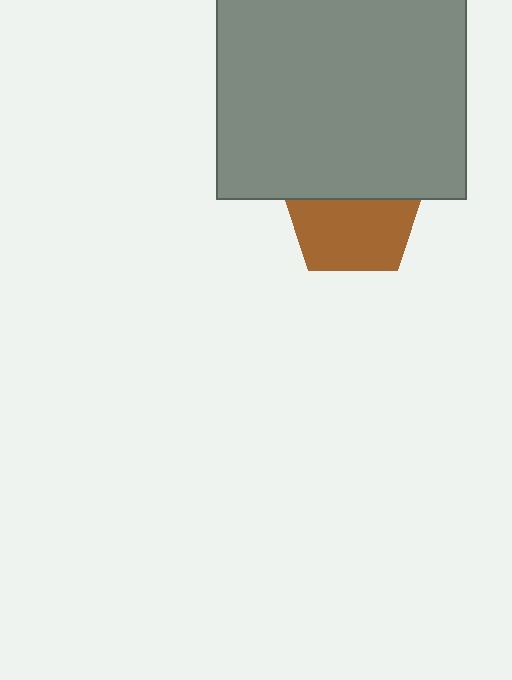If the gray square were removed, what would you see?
You would see the complete brown pentagon.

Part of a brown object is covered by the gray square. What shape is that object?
It is a pentagon.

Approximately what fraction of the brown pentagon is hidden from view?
Roughly 42% of the brown pentagon is hidden behind the gray square.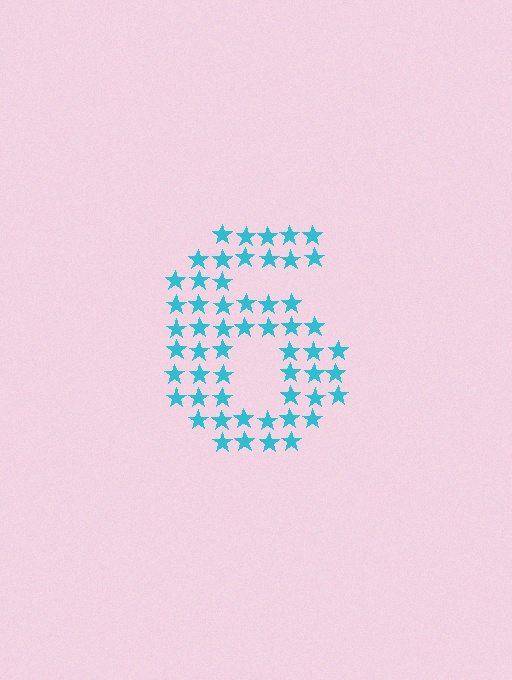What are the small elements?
The small elements are stars.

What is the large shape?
The large shape is the digit 6.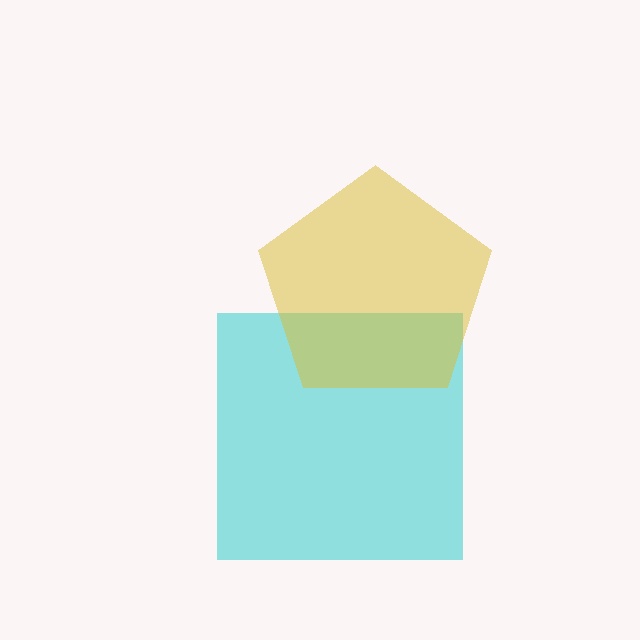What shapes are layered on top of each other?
The layered shapes are: a cyan square, a yellow pentagon.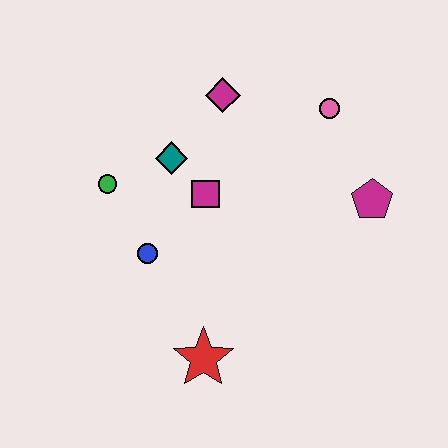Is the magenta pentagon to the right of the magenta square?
Yes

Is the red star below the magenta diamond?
Yes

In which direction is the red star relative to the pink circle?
The red star is below the pink circle.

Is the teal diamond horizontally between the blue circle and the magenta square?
Yes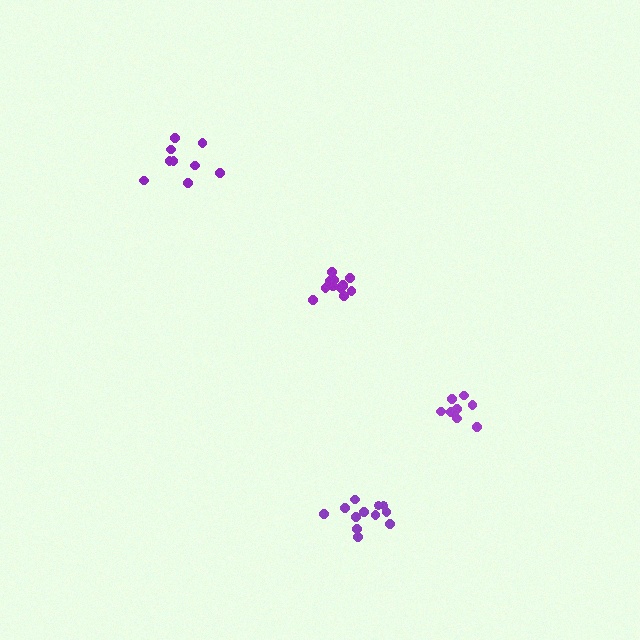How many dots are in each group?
Group 1: 12 dots, Group 2: 9 dots, Group 3: 9 dots, Group 4: 12 dots (42 total).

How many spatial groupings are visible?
There are 4 spatial groupings.